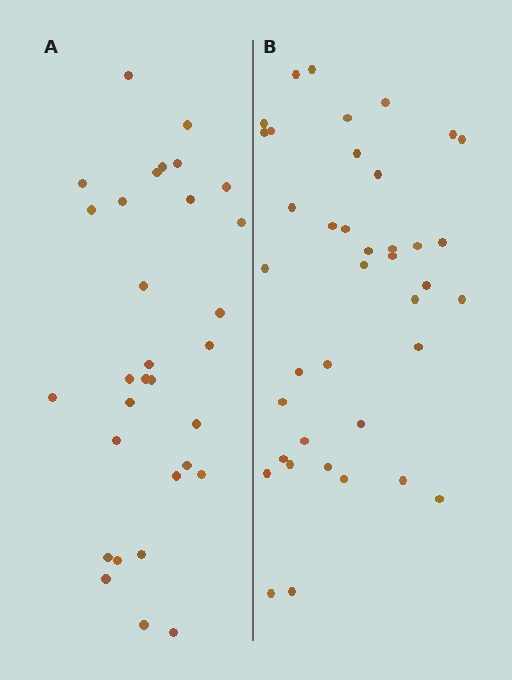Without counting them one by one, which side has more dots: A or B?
Region B (the right region) has more dots.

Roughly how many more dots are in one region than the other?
Region B has roughly 8 or so more dots than region A.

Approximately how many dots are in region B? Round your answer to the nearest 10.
About 40 dots. (The exact count is 39, which rounds to 40.)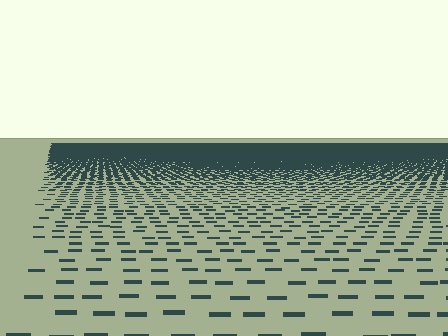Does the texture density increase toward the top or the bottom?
Density increases toward the top.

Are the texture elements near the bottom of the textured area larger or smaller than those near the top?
Larger. Near the bottom, elements are closer to the viewer and appear at a bigger on-screen size.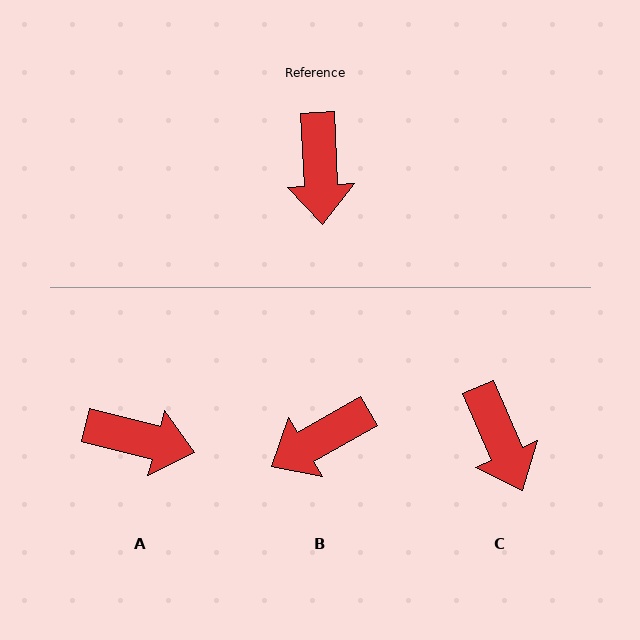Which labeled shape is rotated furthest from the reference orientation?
A, about 73 degrees away.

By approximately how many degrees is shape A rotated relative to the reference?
Approximately 73 degrees counter-clockwise.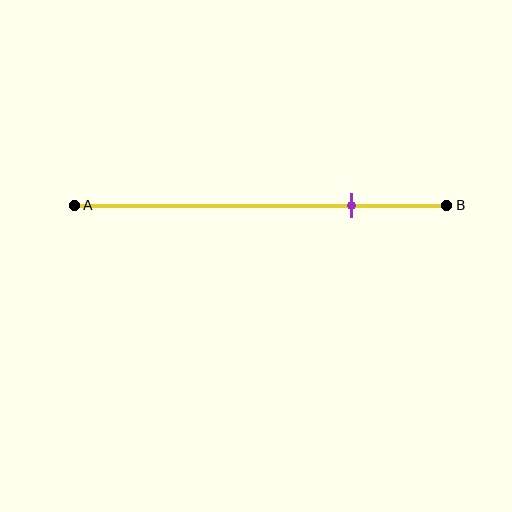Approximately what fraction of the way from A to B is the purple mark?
The purple mark is approximately 75% of the way from A to B.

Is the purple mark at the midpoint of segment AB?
No, the mark is at about 75% from A, not at the 50% midpoint.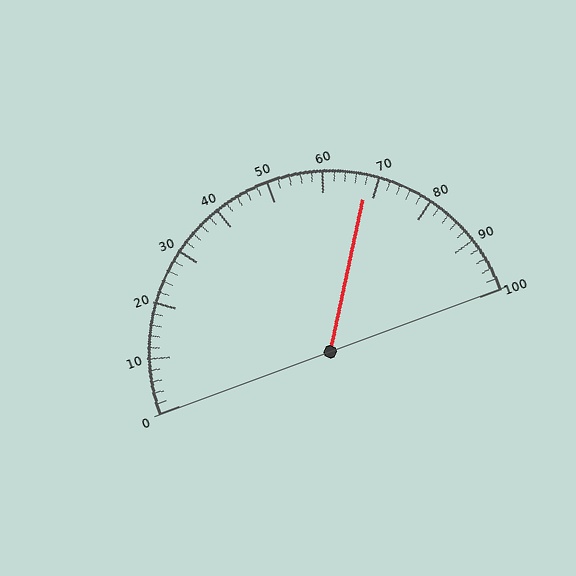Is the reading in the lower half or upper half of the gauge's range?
The reading is in the upper half of the range (0 to 100).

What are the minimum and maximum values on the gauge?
The gauge ranges from 0 to 100.